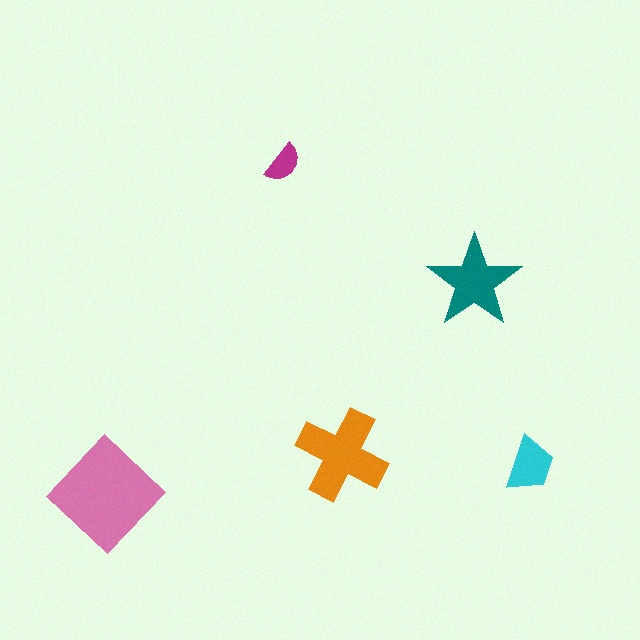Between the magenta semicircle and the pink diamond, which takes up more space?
The pink diamond.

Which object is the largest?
The pink diamond.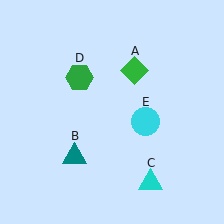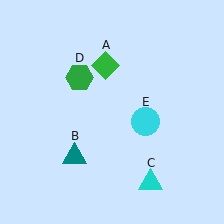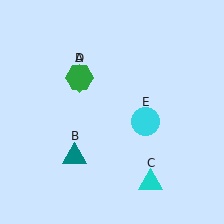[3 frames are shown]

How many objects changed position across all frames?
1 object changed position: green diamond (object A).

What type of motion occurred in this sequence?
The green diamond (object A) rotated counterclockwise around the center of the scene.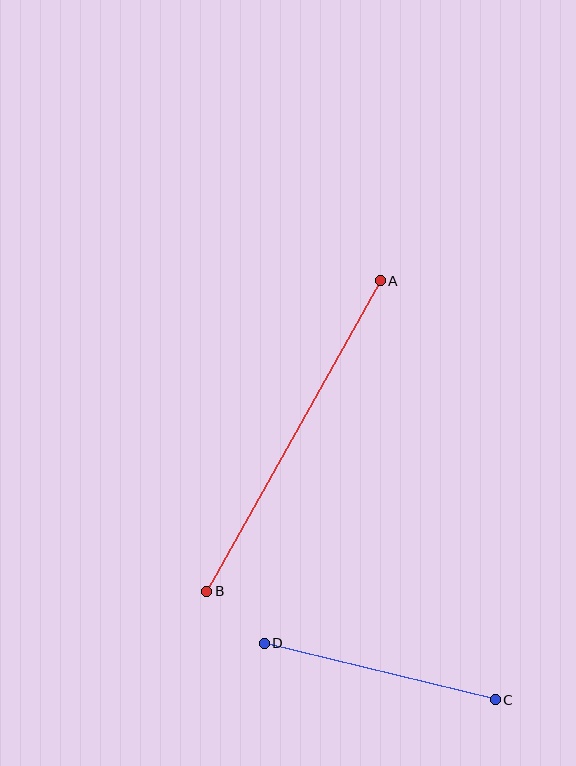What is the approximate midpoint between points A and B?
The midpoint is at approximately (293, 436) pixels.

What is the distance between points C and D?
The distance is approximately 237 pixels.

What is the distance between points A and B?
The distance is approximately 356 pixels.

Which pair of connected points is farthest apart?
Points A and B are farthest apart.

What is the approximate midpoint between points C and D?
The midpoint is at approximately (380, 671) pixels.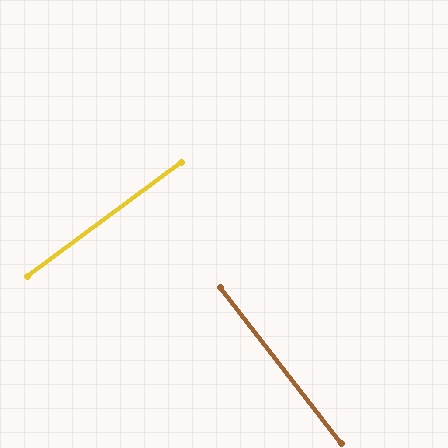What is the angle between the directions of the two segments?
Approximately 89 degrees.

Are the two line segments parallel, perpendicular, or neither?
Perpendicular — they meet at approximately 89°.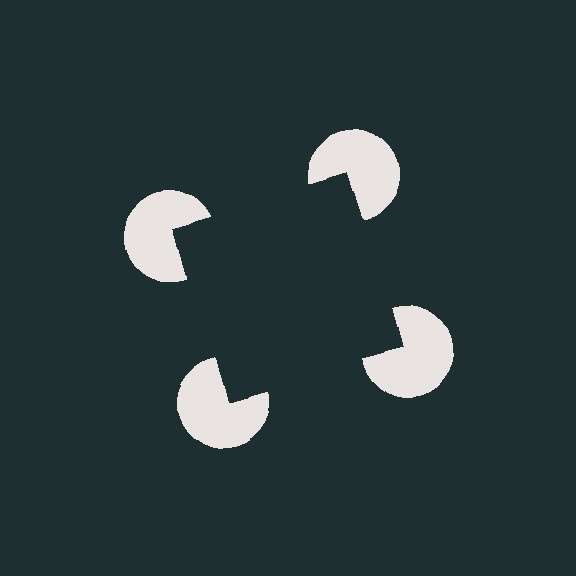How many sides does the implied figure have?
4 sides.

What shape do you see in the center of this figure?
An illusory square — its edges are inferred from the aligned wedge cuts in the pac-man discs, not physically drawn.